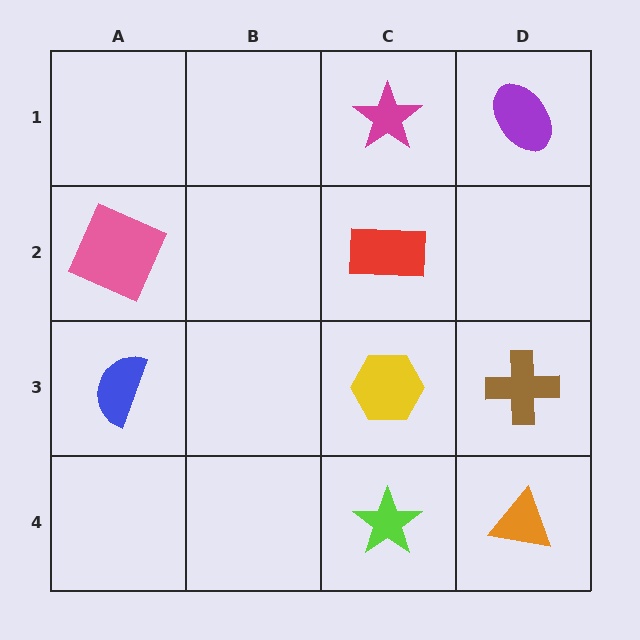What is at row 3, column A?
A blue semicircle.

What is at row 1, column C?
A magenta star.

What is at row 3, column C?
A yellow hexagon.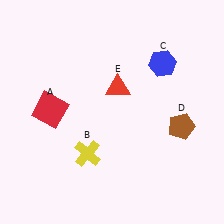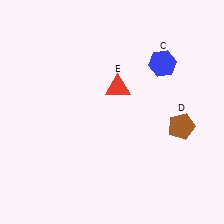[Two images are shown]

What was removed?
The red square (A), the yellow cross (B) were removed in Image 2.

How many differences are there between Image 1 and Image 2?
There are 2 differences between the two images.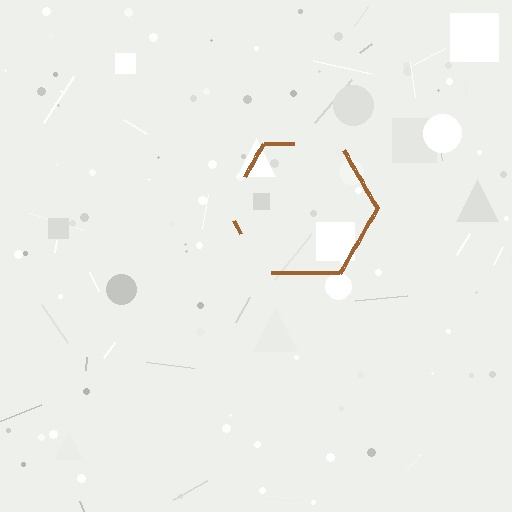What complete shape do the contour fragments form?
The contour fragments form a hexagon.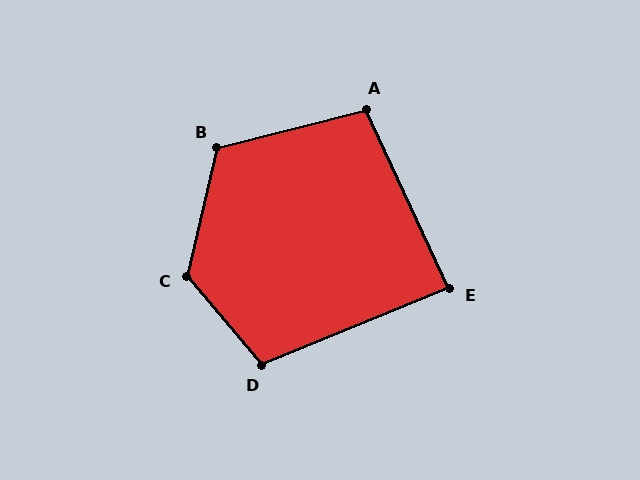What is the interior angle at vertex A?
Approximately 101 degrees (obtuse).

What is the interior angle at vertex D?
Approximately 108 degrees (obtuse).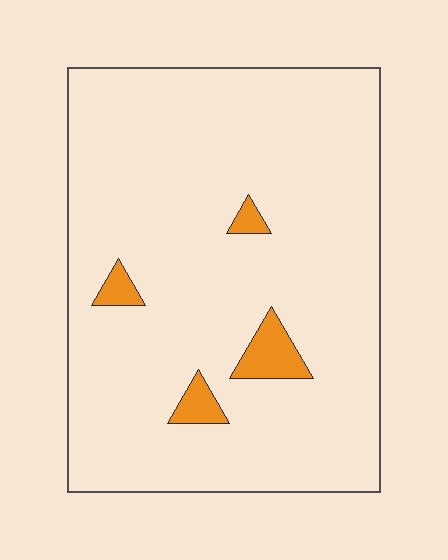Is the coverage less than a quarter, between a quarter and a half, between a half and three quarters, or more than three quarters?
Less than a quarter.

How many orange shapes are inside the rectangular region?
4.